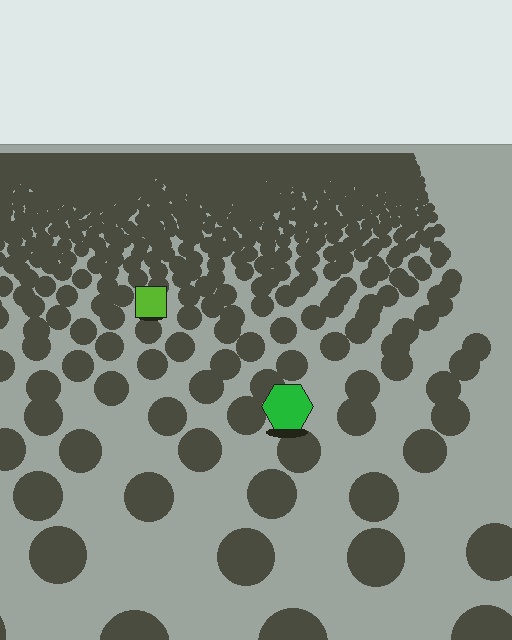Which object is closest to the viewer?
The green hexagon is closest. The texture marks near it are larger and more spread out.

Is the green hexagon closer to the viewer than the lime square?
Yes. The green hexagon is closer — you can tell from the texture gradient: the ground texture is coarser near it.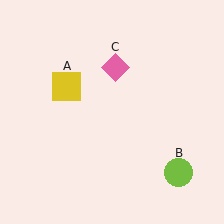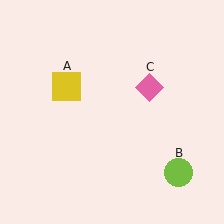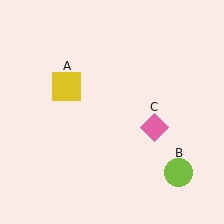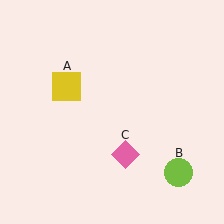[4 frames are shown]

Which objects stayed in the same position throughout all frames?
Yellow square (object A) and lime circle (object B) remained stationary.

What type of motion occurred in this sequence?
The pink diamond (object C) rotated clockwise around the center of the scene.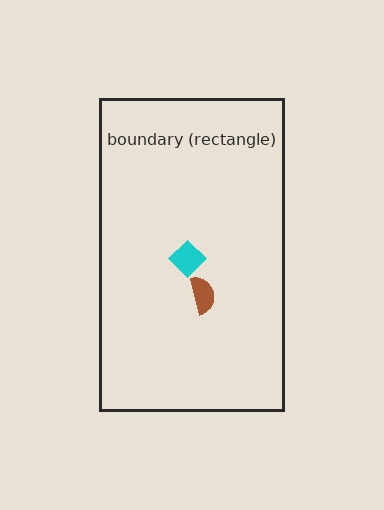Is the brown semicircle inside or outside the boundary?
Inside.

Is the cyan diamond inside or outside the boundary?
Inside.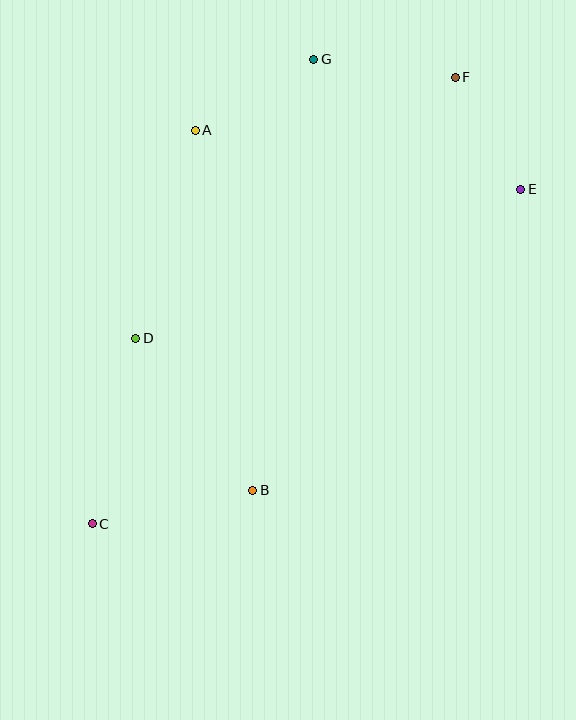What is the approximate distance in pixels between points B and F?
The distance between B and F is approximately 460 pixels.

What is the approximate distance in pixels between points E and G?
The distance between E and G is approximately 244 pixels.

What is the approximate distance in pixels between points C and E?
The distance between C and E is approximately 543 pixels.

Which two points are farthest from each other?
Points C and F are farthest from each other.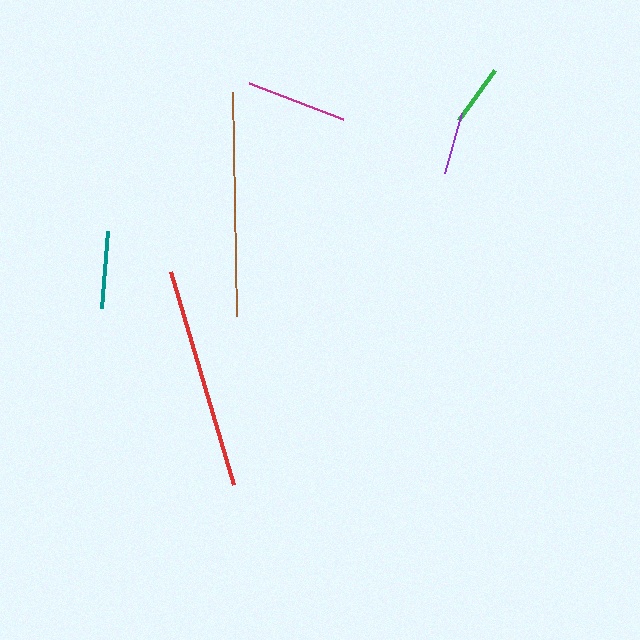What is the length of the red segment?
The red segment is approximately 222 pixels long.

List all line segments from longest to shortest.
From longest to shortest: brown, red, magenta, teal, purple, green.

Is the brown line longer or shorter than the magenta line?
The brown line is longer than the magenta line.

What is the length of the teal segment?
The teal segment is approximately 77 pixels long.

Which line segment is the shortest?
The green line is the shortest at approximately 61 pixels.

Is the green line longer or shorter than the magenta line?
The magenta line is longer than the green line.